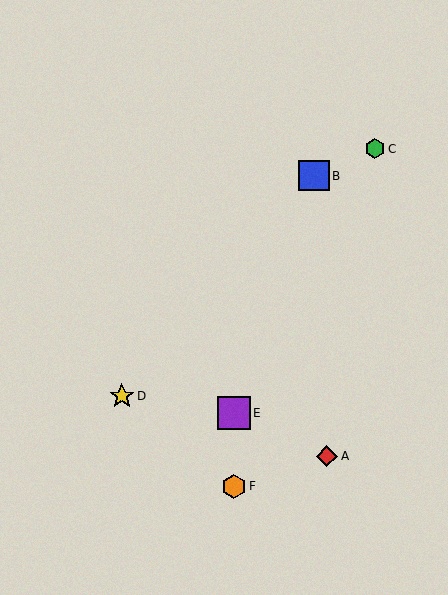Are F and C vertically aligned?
No, F is at x≈234 and C is at x≈375.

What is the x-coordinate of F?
Object F is at x≈234.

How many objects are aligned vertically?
2 objects (E, F) are aligned vertically.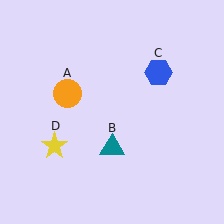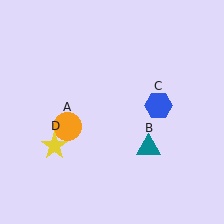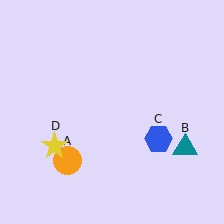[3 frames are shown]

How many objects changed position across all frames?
3 objects changed position: orange circle (object A), teal triangle (object B), blue hexagon (object C).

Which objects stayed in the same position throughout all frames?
Yellow star (object D) remained stationary.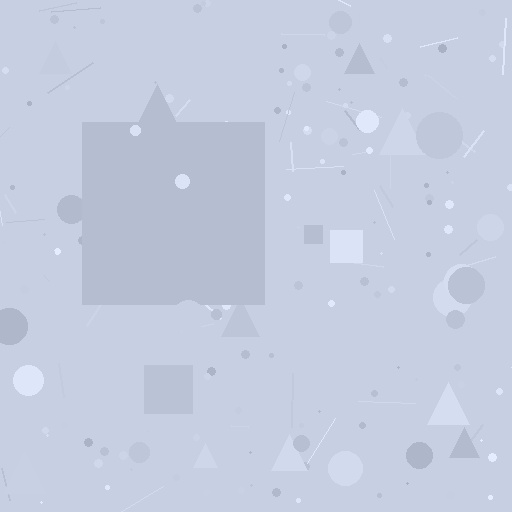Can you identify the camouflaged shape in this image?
The camouflaged shape is a square.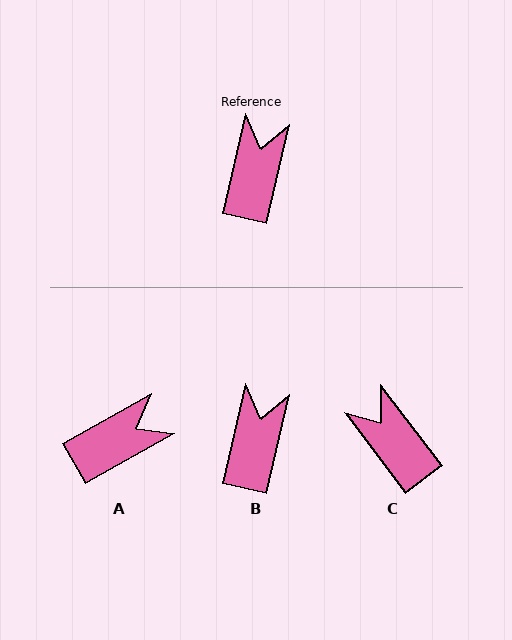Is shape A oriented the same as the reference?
No, it is off by about 48 degrees.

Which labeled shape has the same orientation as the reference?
B.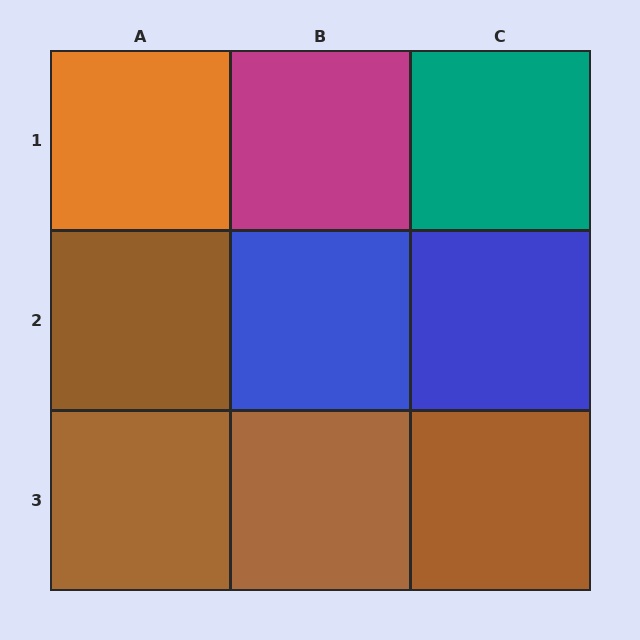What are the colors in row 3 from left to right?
Brown, brown, brown.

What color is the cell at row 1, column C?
Teal.